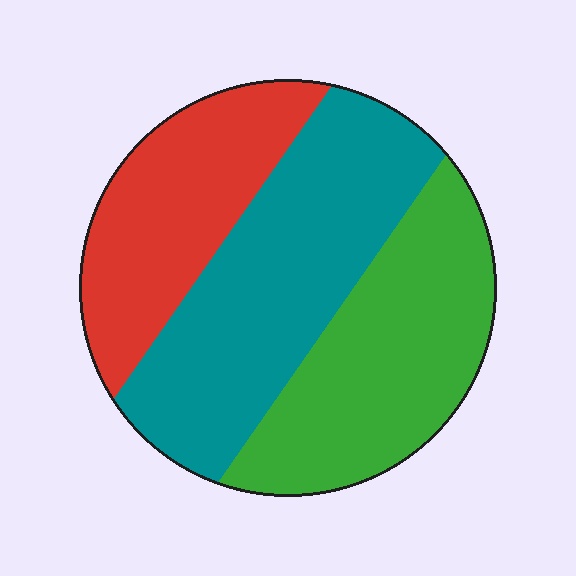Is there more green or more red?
Green.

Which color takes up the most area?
Teal, at roughly 40%.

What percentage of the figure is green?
Green covers roughly 35% of the figure.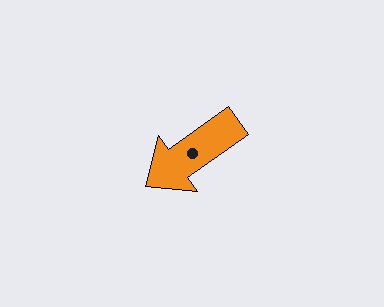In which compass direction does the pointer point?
Southwest.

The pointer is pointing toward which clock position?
Roughly 8 o'clock.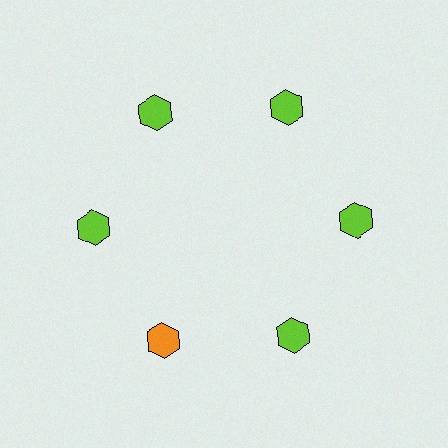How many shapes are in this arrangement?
There are 6 shapes arranged in a ring pattern.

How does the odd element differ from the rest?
It has a different color: orange instead of lime.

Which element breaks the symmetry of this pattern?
The orange hexagon at roughly the 7 o'clock position breaks the symmetry. All other shapes are lime hexagons.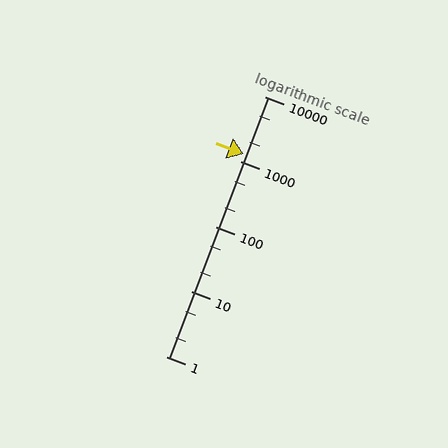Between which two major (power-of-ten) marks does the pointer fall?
The pointer is between 1000 and 10000.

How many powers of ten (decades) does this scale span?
The scale spans 4 decades, from 1 to 10000.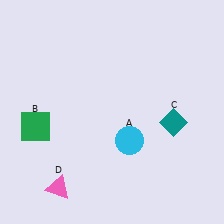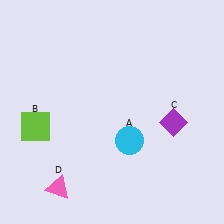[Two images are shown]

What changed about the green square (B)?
In Image 1, B is green. In Image 2, it changed to lime.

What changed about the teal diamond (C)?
In Image 1, C is teal. In Image 2, it changed to purple.